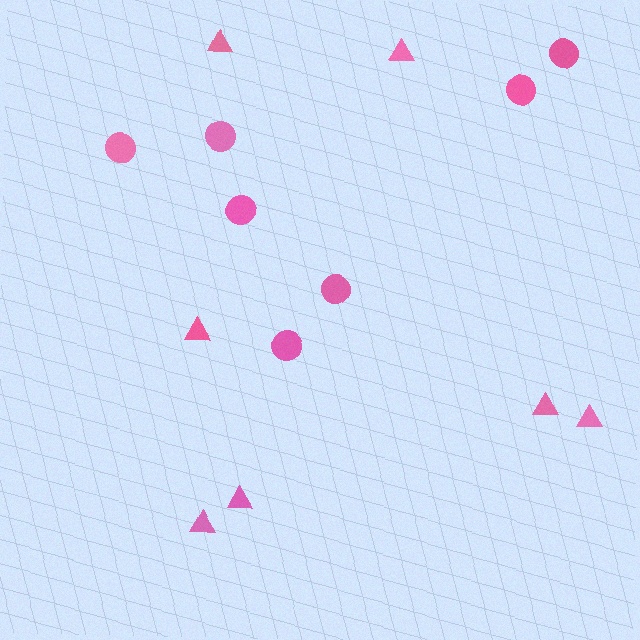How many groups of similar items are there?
There are 2 groups: one group of circles (7) and one group of triangles (7).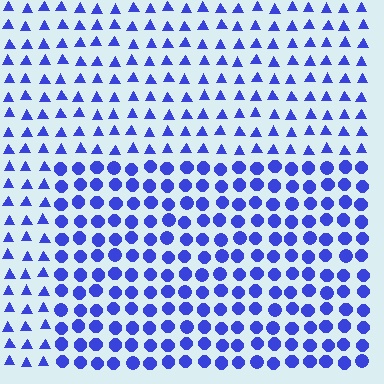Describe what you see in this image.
The image is filled with small blue elements arranged in a uniform grid. A rectangle-shaped region contains circles, while the surrounding area contains triangles. The boundary is defined purely by the change in element shape.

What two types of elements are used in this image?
The image uses circles inside the rectangle region and triangles outside it.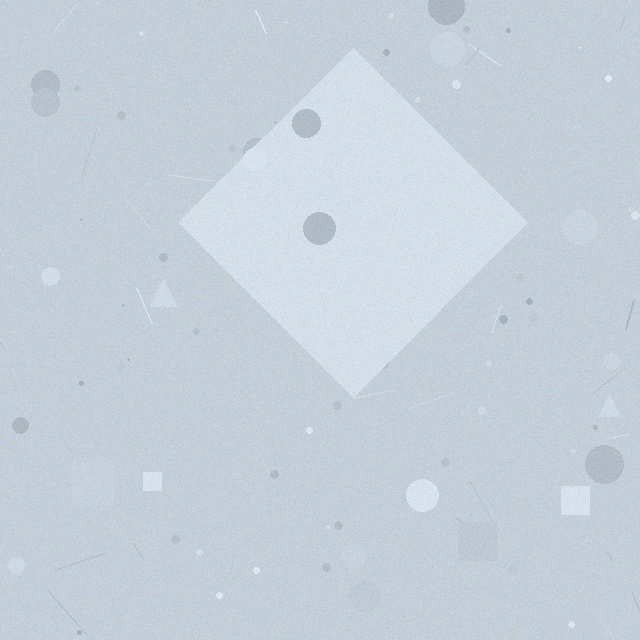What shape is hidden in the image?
A diamond is hidden in the image.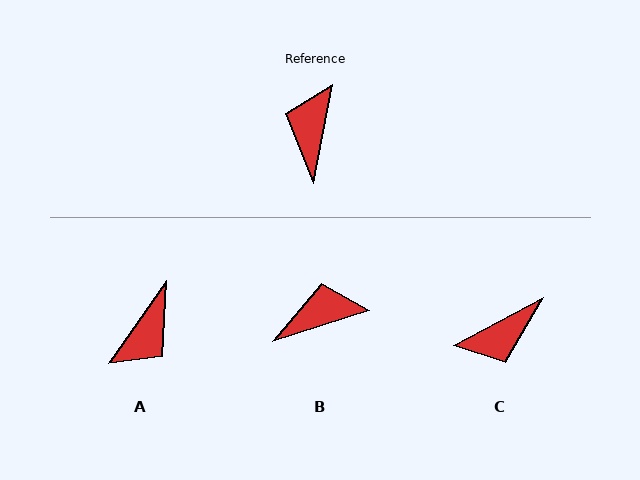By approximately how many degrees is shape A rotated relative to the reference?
Approximately 156 degrees counter-clockwise.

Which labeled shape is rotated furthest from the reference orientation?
A, about 156 degrees away.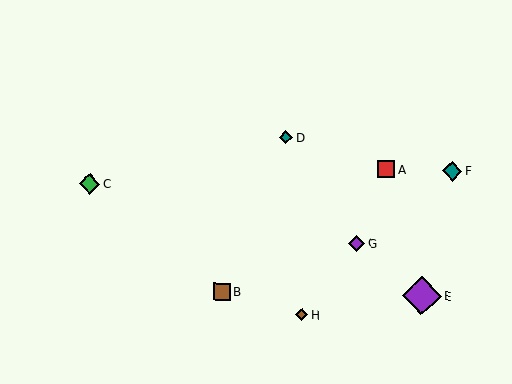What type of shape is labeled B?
Shape B is a brown square.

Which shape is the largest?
The purple diamond (labeled E) is the largest.